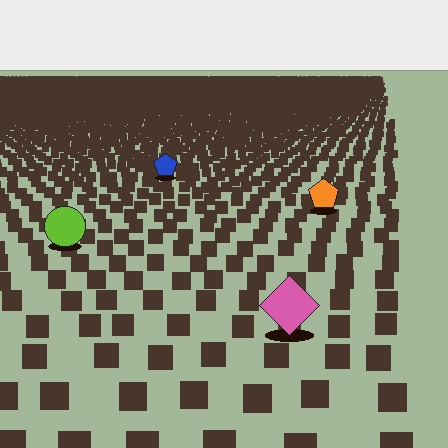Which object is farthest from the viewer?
The blue pentagon is farthest from the viewer. It appears smaller and the ground texture around it is denser.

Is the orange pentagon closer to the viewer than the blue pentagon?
Yes. The orange pentagon is closer — you can tell from the texture gradient: the ground texture is coarser near it.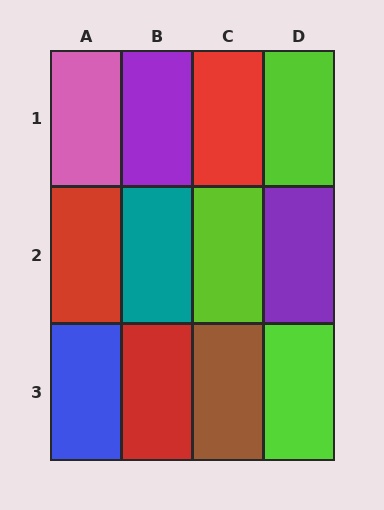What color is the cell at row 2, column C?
Lime.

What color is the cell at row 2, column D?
Purple.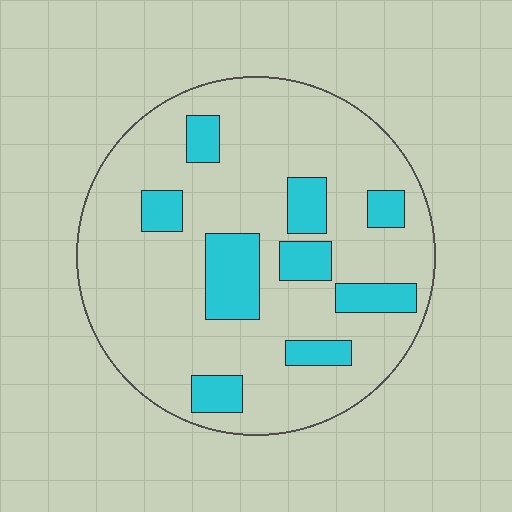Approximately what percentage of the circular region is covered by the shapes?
Approximately 20%.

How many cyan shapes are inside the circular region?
9.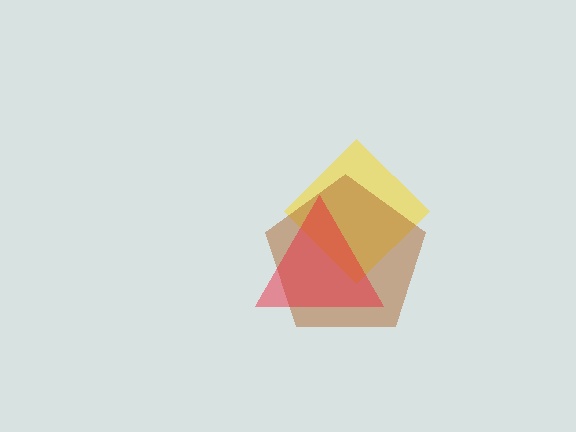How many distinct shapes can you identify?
There are 3 distinct shapes: a yellow diamond, a brown pentagon, a red triangle.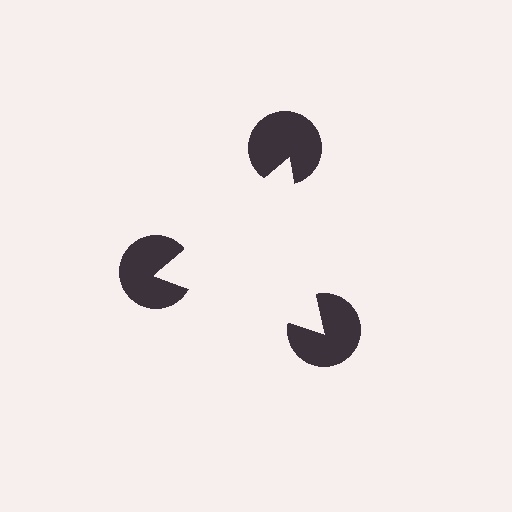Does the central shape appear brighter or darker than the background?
It typically appears slightly brighter than the background, even though no actual brightness change is drawn.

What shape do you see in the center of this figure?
An illusory triangle — its edges are inferred from the aligned wedge cuts in the pac-man discs, not physically drawn.